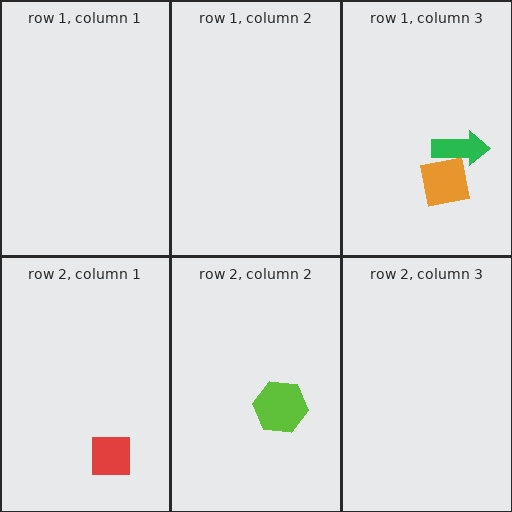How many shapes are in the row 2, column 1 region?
1.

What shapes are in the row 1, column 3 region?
The green arrow, the orange square.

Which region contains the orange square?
The row 1, column 3 region.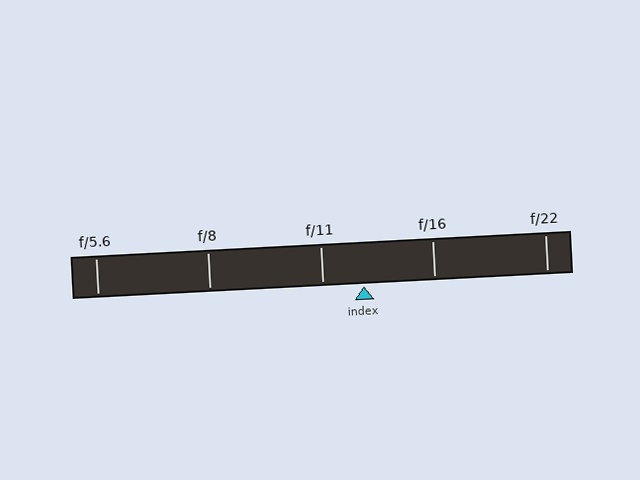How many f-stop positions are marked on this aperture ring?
There are 5 f-stop positions marked.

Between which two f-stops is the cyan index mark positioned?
The index mark is between f/11 and f/16.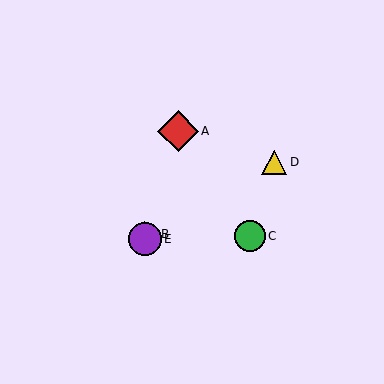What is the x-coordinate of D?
Object D is at x≈274.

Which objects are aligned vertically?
Objects B, E are aligned vertically.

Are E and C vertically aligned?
No, E is at x≈145 and C is at x≈250.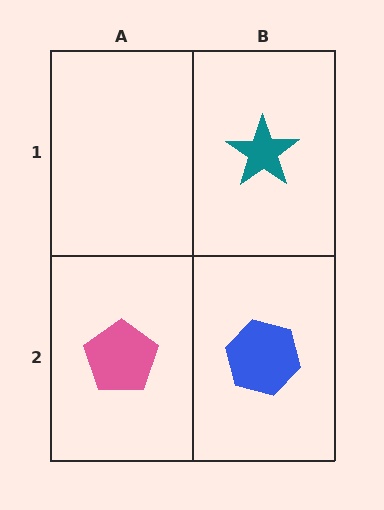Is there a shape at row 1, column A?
No, that cell is empty.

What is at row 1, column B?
A teal star.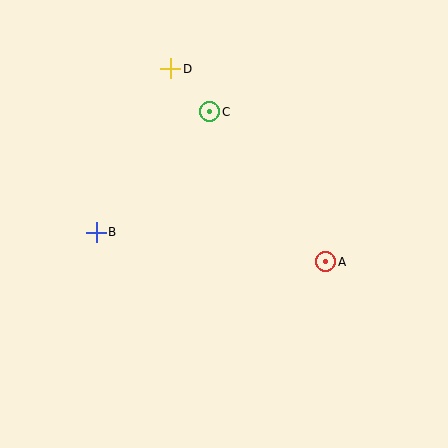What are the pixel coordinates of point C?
Point C is at (210, 112).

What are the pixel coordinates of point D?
Point D is at (171, 69).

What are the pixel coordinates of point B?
Point B is at (96, 232).